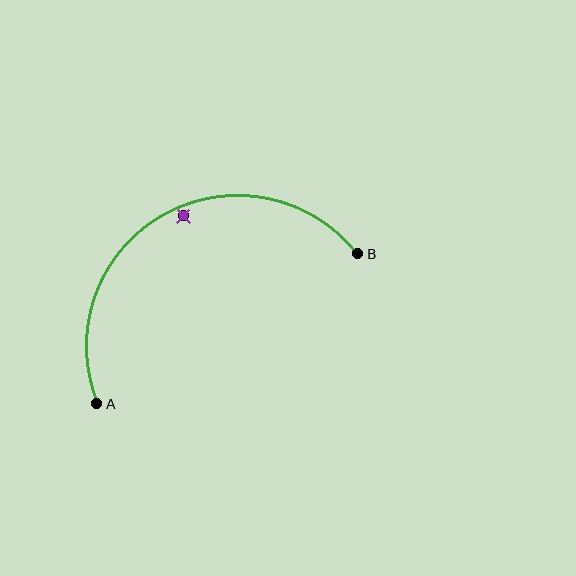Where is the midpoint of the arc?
The arc midpoint is the point on the curve farthest from the straight line joining A and B. It sits above that line.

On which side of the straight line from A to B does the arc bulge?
The arc bulges above the straight line connecting A and B.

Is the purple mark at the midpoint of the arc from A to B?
No — the purple mark does not lie on the arc at all. It sits slightly inside the curve.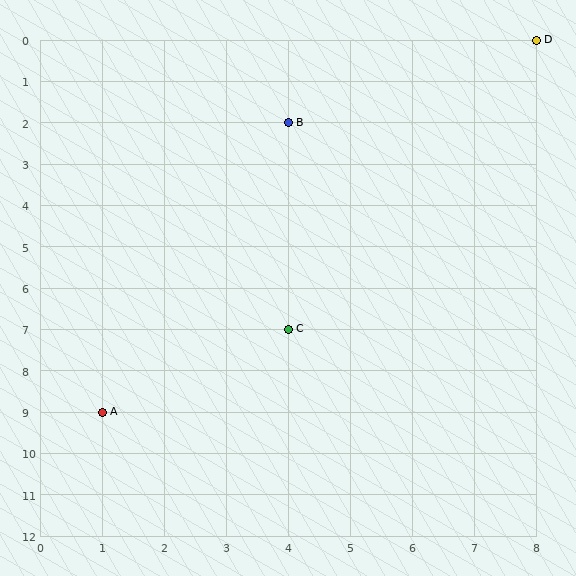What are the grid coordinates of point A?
Point A is at grid coordinates (1, 9).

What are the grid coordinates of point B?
Point B is at grid coordinates (4, 2).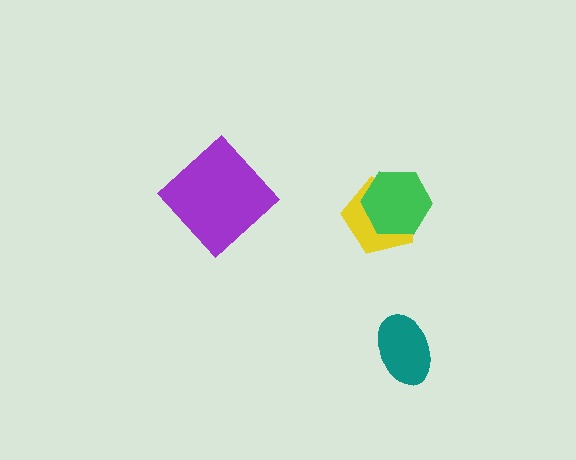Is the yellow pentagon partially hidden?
Yes, it is partially covered by another shape.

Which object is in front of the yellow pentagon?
The green hexagon is in front of the yellow pentagon.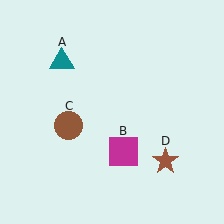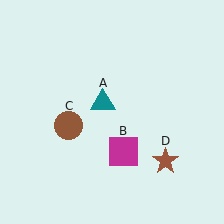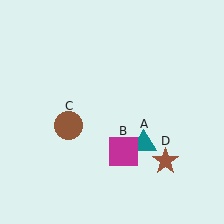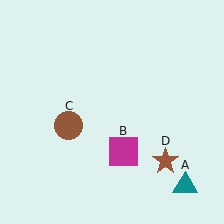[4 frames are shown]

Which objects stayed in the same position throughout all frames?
Magenta square (object B) and brown circle (object C) and brown star (object D) remained stationary.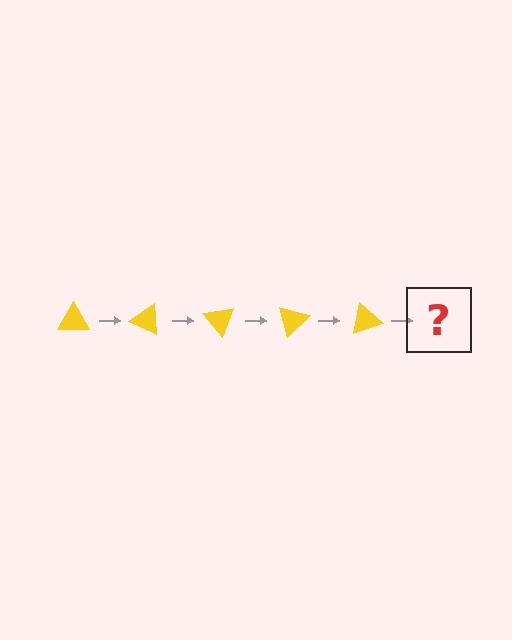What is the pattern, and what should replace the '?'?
The pattern is that the triangle rotates 25 degrees each step. The '?' should be a yellow triangle rotated 125 degrees.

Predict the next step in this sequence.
The next step is a yellow triangle rotated 125 degrees.